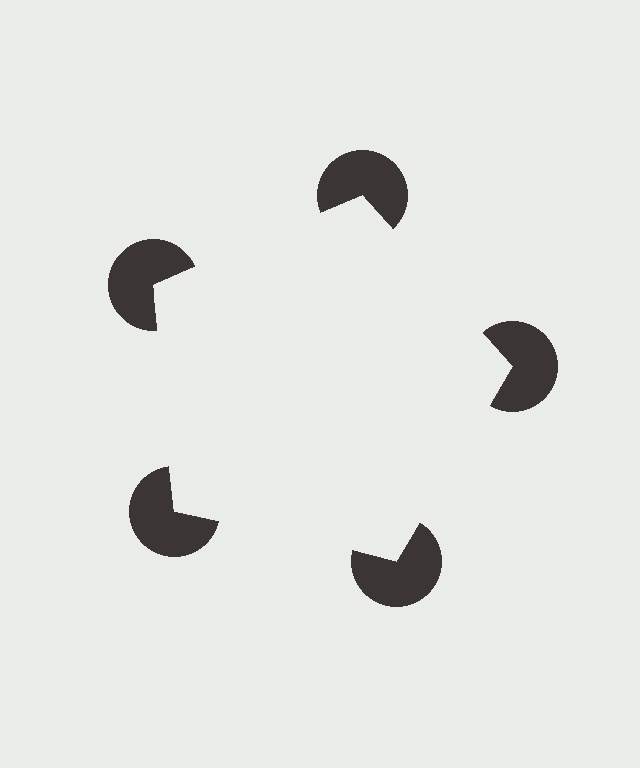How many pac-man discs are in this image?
There are 5 — one at each vertex of the illusory pentagon.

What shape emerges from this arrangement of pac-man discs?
An illusory pentagon — its edges are inferred from the aligned wedge cuts in the pac-man discs, not physically drawn.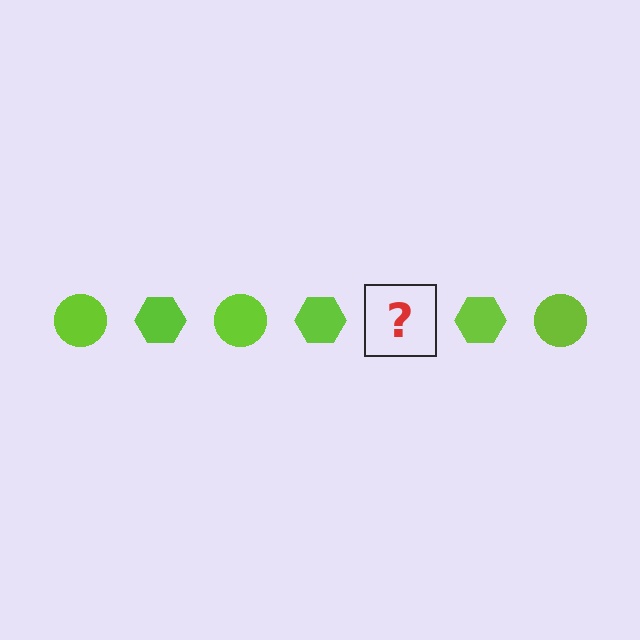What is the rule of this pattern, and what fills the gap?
The rule is that the pattern cycles through circle, hexagon shapes in lime. The gap should be filled with a lime circle.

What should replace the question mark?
The question mark should be replaced with a lime circle.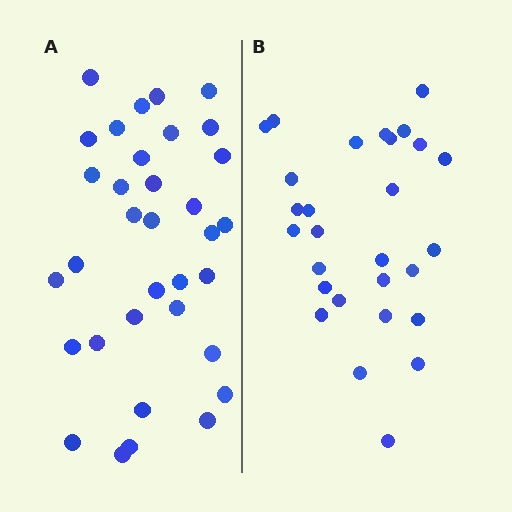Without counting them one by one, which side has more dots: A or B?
Region A (the left region) has more dots.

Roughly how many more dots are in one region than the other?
Region A has about 6 more dots than region B.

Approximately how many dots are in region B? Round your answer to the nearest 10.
About 30 dots. (The exact count is 28, which rounds to 30.)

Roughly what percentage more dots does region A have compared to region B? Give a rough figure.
About 20% more.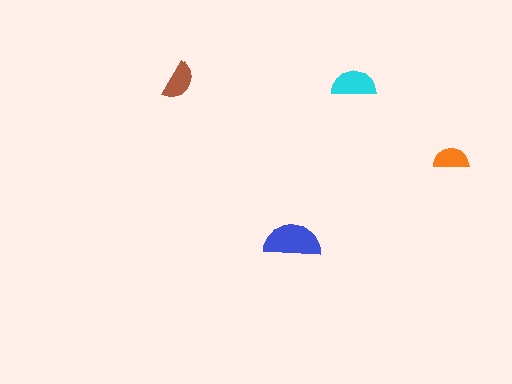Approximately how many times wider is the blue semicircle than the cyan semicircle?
About 1.5 times wider.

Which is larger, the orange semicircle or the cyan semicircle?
The cyan one.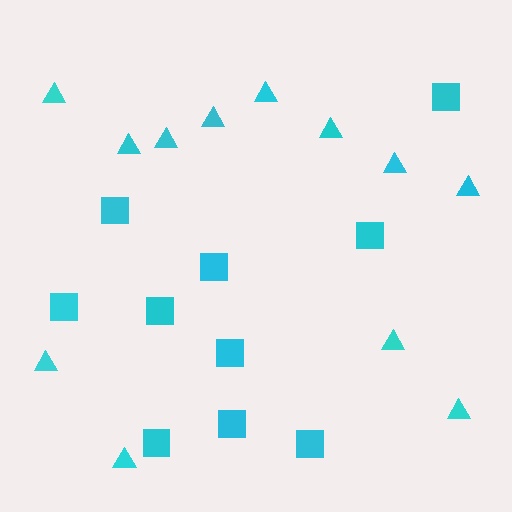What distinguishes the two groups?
There are 2 groups: one group of triangles (12) and one group of squares (10).